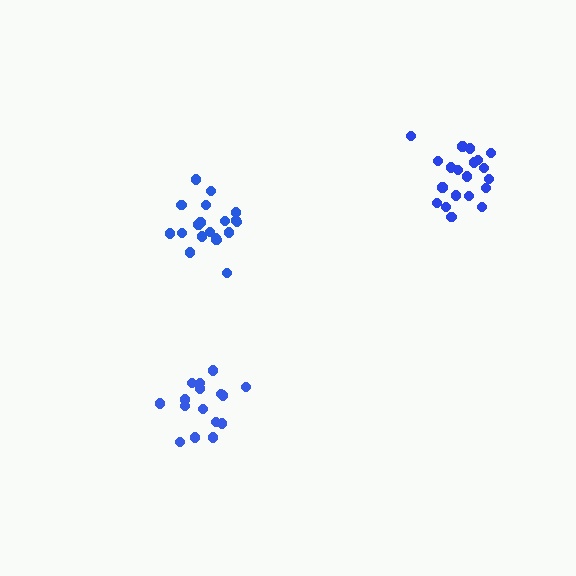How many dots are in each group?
Group 1: 19 dots, Group 2: 16 dots, Group 3: 20 dots (55 total).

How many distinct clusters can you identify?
There are 3 distinct clusters.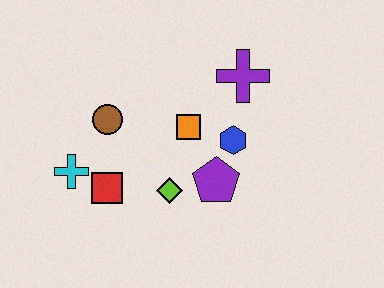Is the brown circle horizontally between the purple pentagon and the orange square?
No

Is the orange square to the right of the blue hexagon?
No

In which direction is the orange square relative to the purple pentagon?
The orange square is above the purple pentagon.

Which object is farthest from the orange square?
The cyan cross is farthest from the orange square.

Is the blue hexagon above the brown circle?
No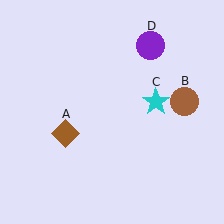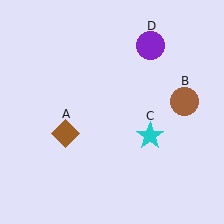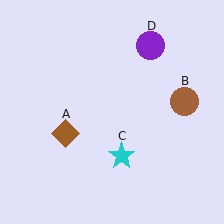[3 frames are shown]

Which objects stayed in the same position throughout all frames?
Brown diamond (object A) and brown circle (object B) and purple circle (object D) remained stationary.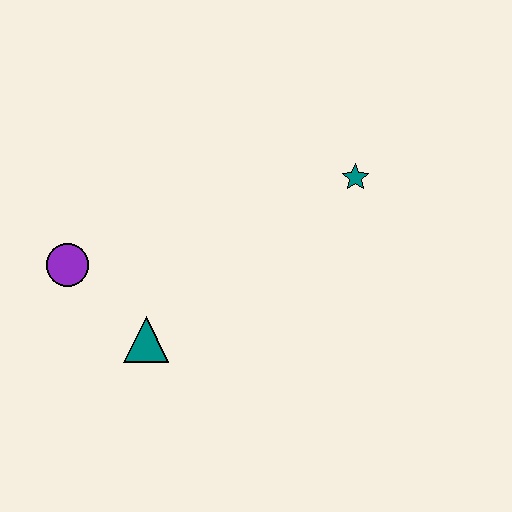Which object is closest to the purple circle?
The teal triangle is closest to the purple circle.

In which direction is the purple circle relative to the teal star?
The purple circle is to the left of the teal star.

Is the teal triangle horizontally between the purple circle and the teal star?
Yes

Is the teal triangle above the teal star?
No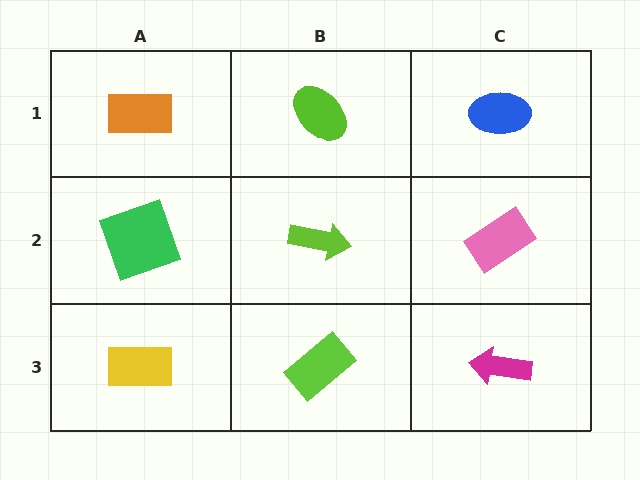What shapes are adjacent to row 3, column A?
A green square (row 2, column A), a lime rectangle (row 3, column B).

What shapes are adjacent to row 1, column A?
A green square (row 2, column A), a lime ellipse (row 1, column B).